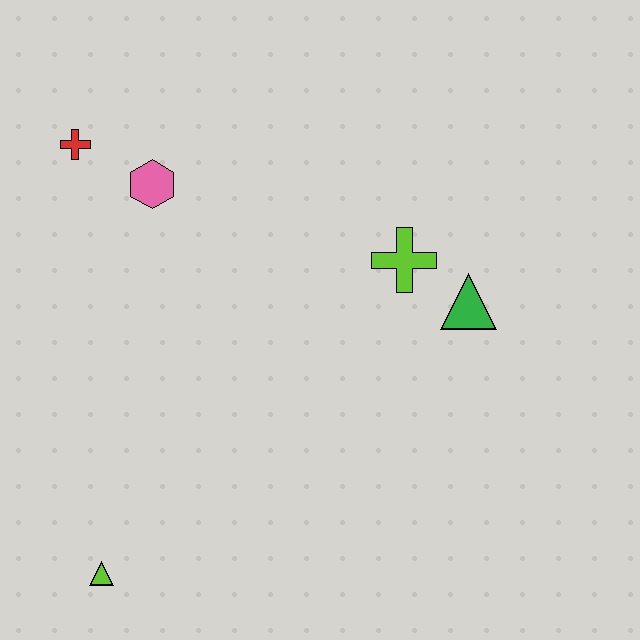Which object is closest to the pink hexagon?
The red cross is closest to the pink hexagon.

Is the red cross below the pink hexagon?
No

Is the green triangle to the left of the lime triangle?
No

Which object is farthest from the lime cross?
The lime triangle is farthest from the lime cross.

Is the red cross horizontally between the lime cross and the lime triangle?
No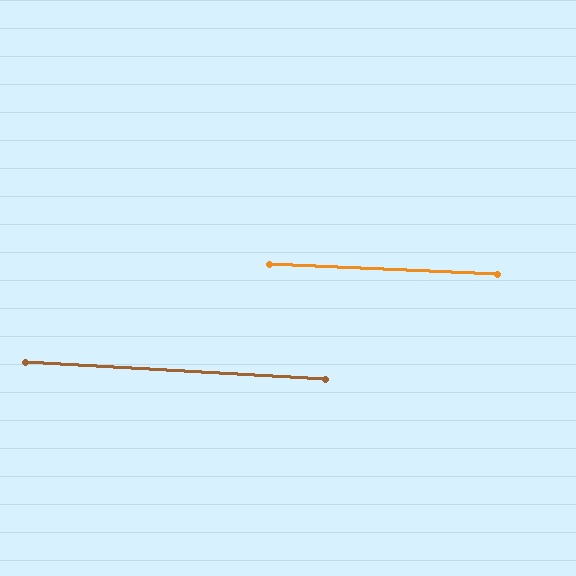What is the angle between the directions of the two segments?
Approximately 1 degree.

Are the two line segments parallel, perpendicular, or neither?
Parallel — their directions differ by only 0.8°.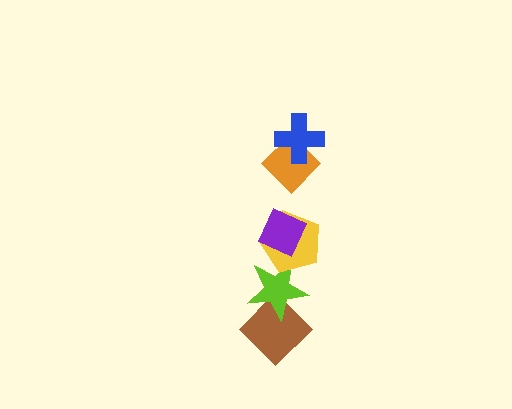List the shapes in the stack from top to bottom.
From top to bottom: the blue cross, the orange diamond, the purple diamond, the yellow pentagon, the lime star, the brown diamond.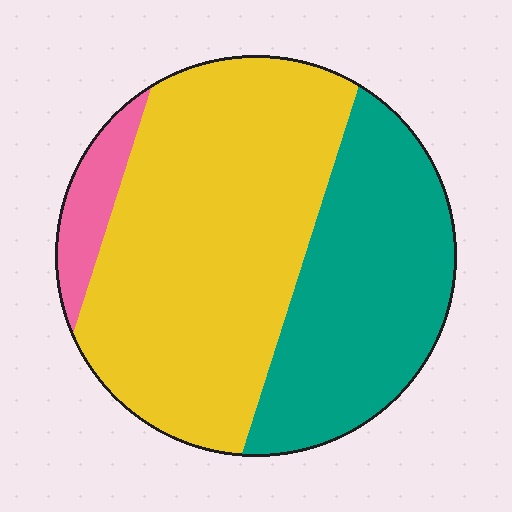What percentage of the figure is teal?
Teal covers 35% of the figure.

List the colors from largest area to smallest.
From largest to smallest: yellow, teal, pink.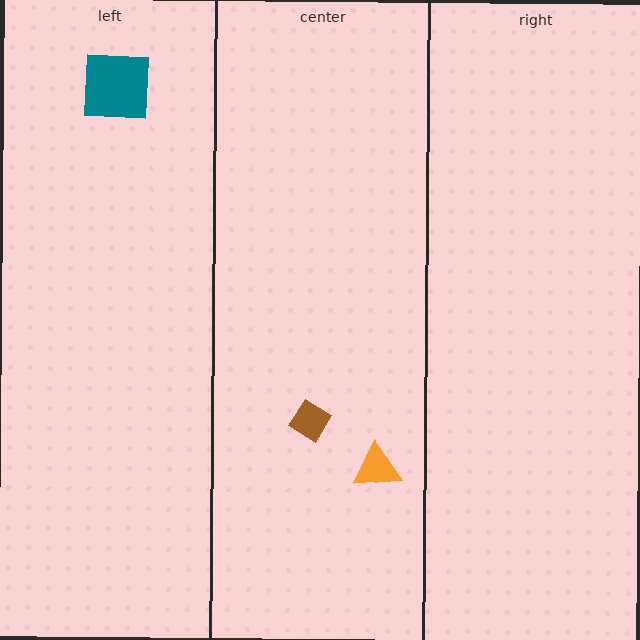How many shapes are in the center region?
2.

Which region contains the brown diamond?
The center region.